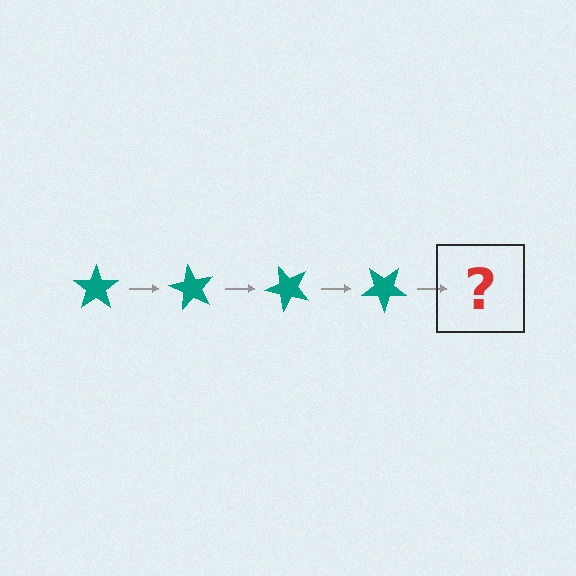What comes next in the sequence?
The next element should be a teal star rotated 240 degrees.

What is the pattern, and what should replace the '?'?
The pattern is that the star rotates 60 degrees each step. The '?' should be a teal star rotated 240 degrees.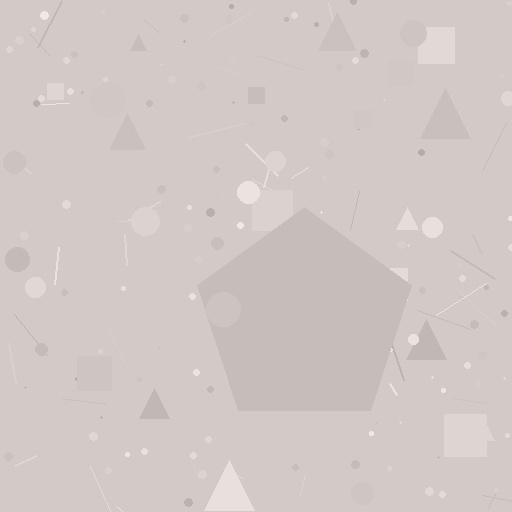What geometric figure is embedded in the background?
A pentagon is embedded in the background.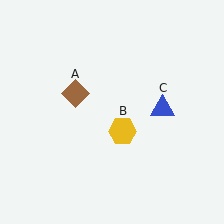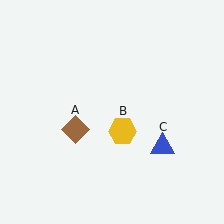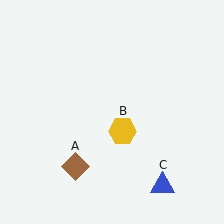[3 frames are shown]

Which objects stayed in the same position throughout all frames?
Yellow hexagon (object B) remained stationary.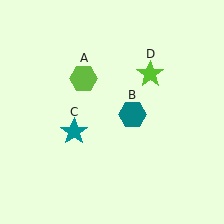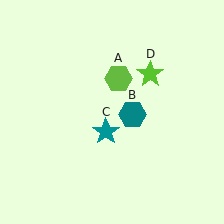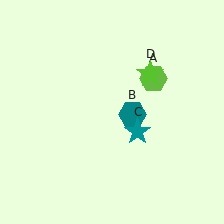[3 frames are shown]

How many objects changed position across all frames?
2 objects changed position: lime hexagon (object A), teal star (object C).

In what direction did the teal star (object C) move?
The teal star (object C) moved right.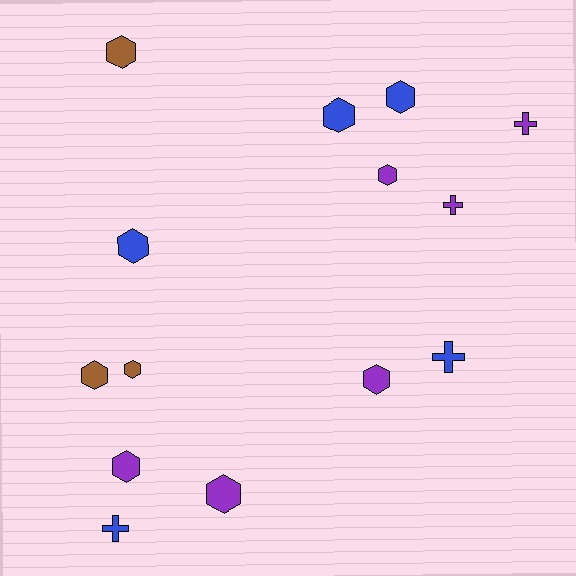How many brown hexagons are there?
There are 3 brown hexagons.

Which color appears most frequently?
Purple, with 6 objects.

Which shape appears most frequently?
Hexagon, with 10 objects.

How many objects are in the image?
There are 14 objects.